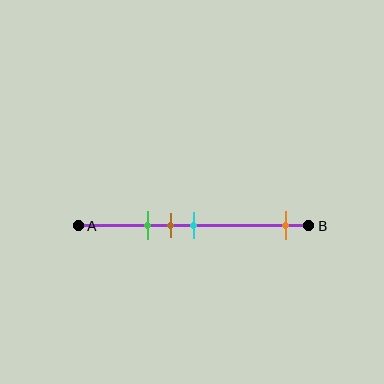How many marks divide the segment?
There are 4 marks dividing the segment.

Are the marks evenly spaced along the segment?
No, the marks are not evenly spaced.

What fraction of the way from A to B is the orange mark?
The orange mark is approximately 90% (0.9) of the way from A to B.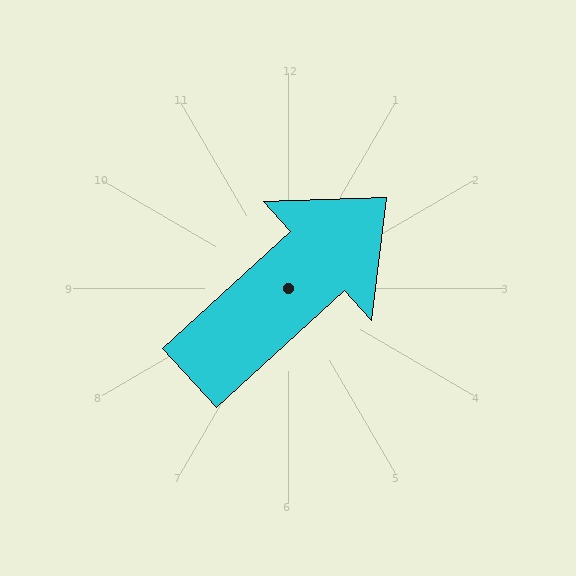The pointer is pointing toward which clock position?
Roughly 2 o'clock.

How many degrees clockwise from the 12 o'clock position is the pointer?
Approximately 48 degrees.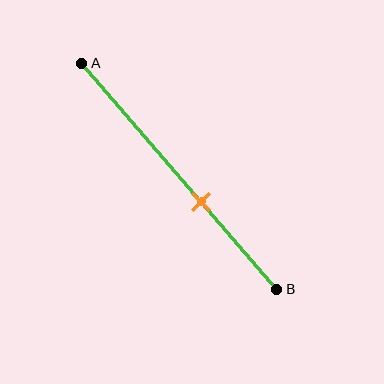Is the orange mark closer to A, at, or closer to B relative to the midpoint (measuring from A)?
The orange mark is closer to point B than the midpoint of segment AB.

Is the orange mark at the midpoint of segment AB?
No, the mark is at about 60% from A, not at the 50% midpoint.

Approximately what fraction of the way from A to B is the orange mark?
The orange mark is approximately 60% of the way from A to B.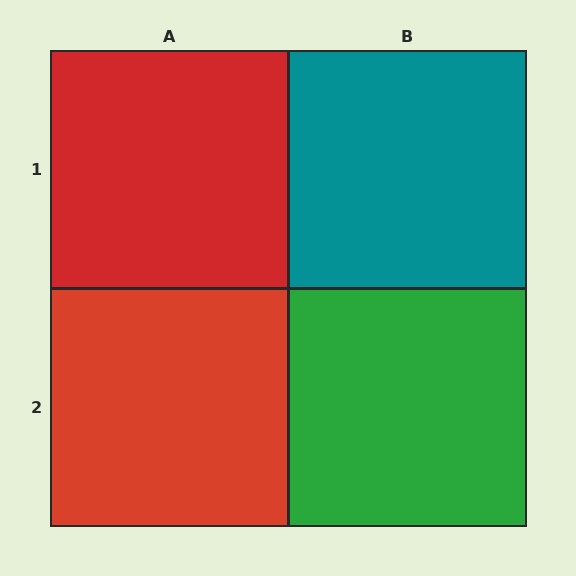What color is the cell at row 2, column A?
Red.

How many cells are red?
2 cells are red.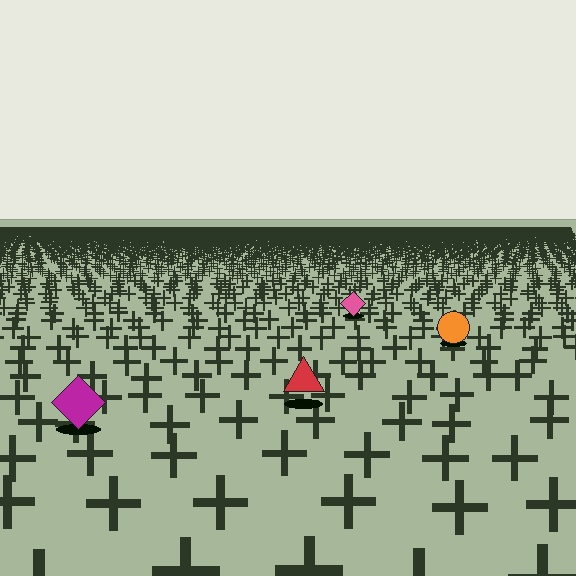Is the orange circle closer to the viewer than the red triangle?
No. The red triangle is closer — you can tell from the texture gradient: the ground texture is coarser near it.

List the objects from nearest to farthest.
From nearest to farthest: the magenta diamond, the red triangle, the orange circle, the pink diamond.